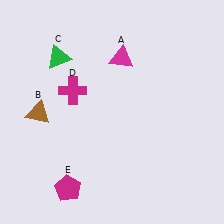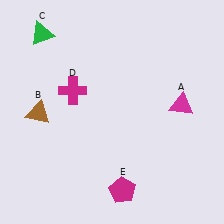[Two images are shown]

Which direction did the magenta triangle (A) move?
The magenta triangle (A) moved right.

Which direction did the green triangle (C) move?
The green triangle (C) moved up.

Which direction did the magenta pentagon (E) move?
The magenta pentagon (E) moved right.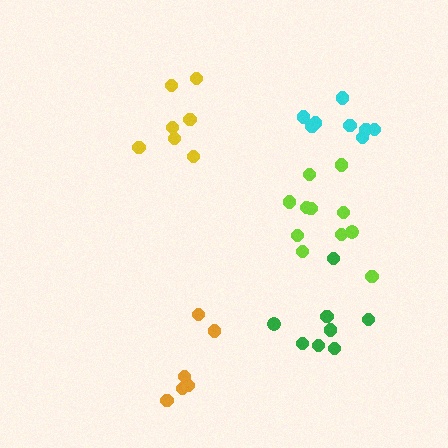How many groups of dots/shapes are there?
There are 5 groups.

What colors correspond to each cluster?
The clusters are colored: cyan, green, orange, yellow, lime.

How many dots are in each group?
Group 1: 8 dots, Group 2: 8 dots, Group 3: 6 dots, Group 4: 7 dots, Group 5: 11 dots (40 total).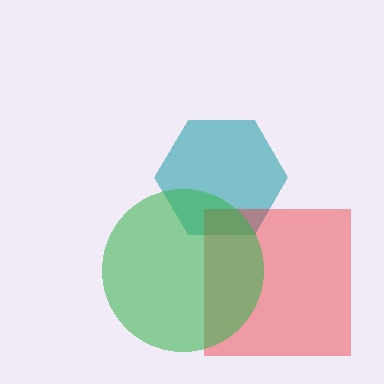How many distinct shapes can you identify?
There are 3 distinct shapes: a teal hexagon, a red square, a green circle.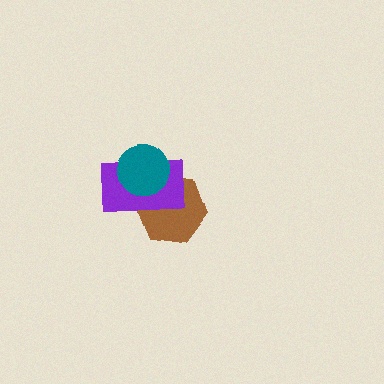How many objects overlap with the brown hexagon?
2 objects overlap with the brown hexagon.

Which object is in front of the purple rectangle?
The teal circle is in front of the purple rectangle.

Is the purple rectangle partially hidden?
Yes, it is partially covered by another shape.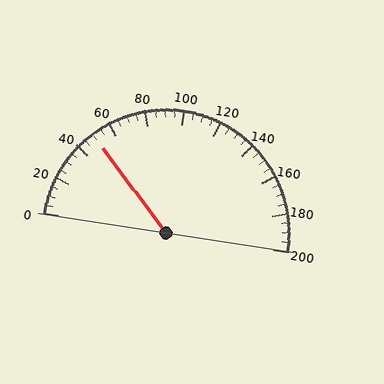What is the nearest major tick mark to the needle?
The nearest major tick mark is 40.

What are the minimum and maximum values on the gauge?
The gauge ranges from 0 to 200.